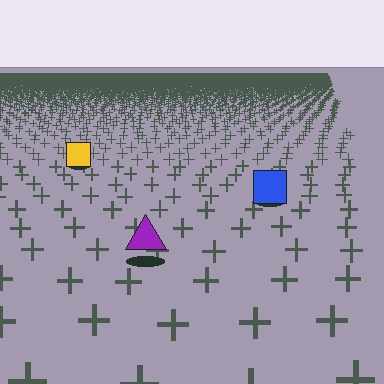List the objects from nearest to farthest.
From nearest to farthest: the purple triangle, the blue square, the yellow square.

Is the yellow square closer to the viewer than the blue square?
No. The blue square is closer — you can tell from the texture gradient: the ground texture is coarser near it.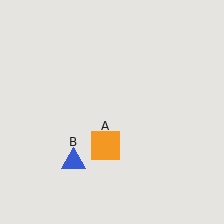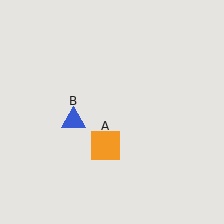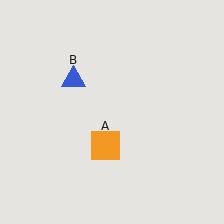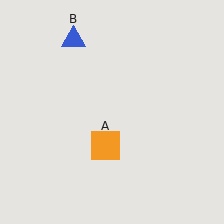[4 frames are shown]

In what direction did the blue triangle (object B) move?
The blue triangle (object B) moved up.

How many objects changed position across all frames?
1 object changed position: blue triangle (object B).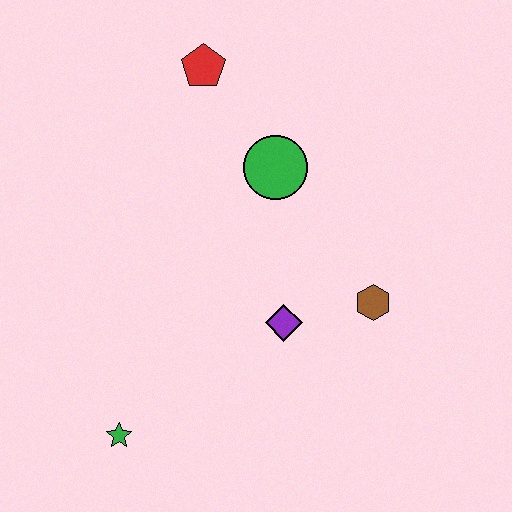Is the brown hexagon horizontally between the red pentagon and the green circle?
No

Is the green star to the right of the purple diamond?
No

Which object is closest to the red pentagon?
The green circle is closest to the red pentagon.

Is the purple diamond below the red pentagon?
Yes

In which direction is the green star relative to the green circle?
The green star is below the green circle.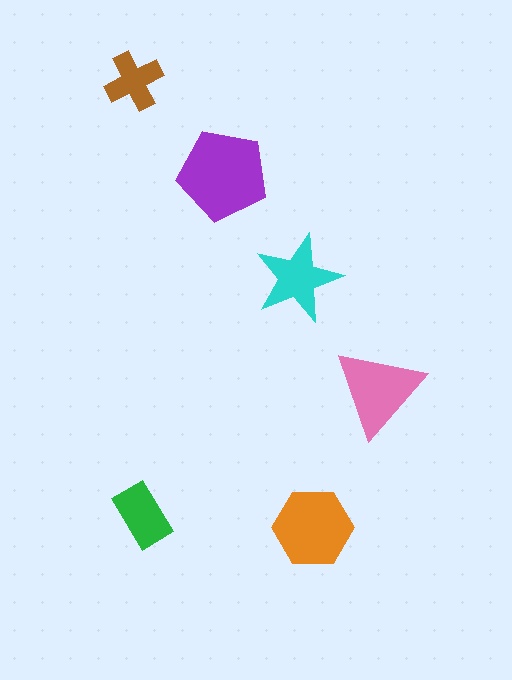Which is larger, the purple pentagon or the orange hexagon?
The purple pentagon.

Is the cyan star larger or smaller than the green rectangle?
Larger.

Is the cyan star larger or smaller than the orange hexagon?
Smaller.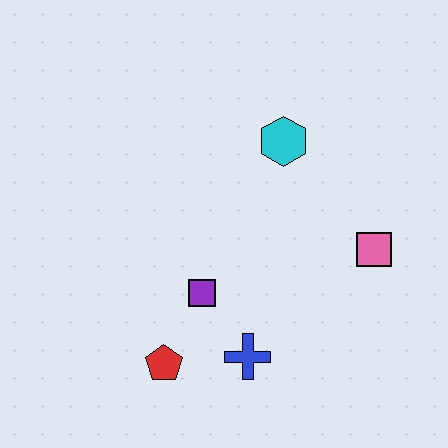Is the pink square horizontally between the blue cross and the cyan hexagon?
No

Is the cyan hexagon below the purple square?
No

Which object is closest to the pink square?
The cyan hexagon is closest to the pink square.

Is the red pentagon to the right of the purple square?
No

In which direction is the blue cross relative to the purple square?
The blue cross is below the purple square.